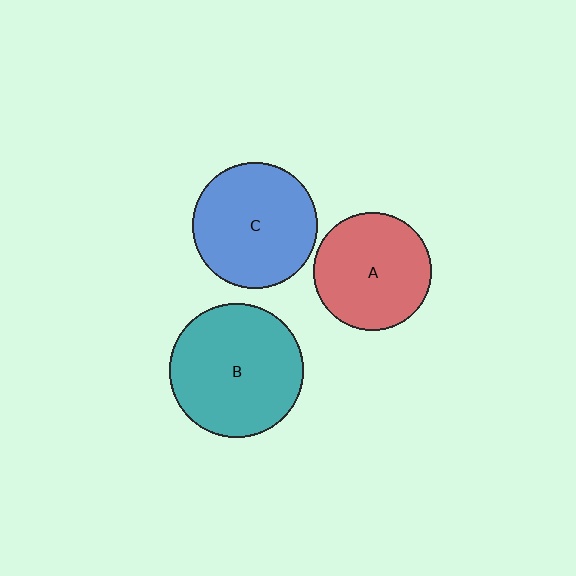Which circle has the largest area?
Circle B (teal).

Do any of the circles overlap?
No, none of the circles overlap.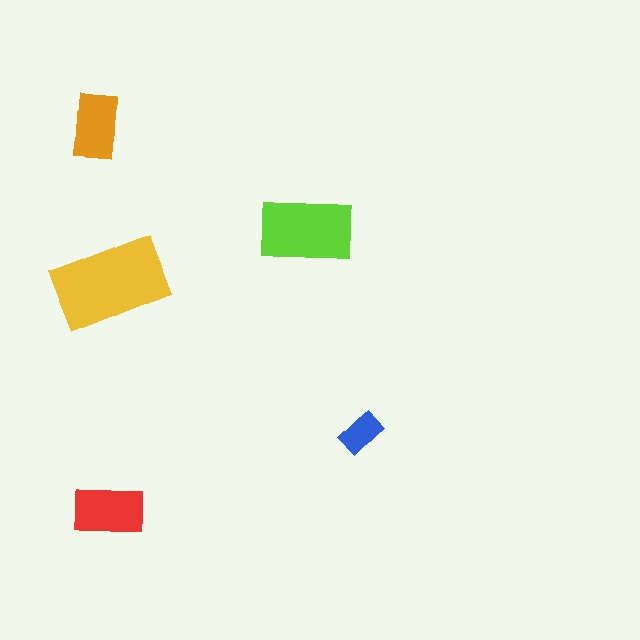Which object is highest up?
The orange rectangle is topmost.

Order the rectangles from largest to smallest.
the yellow one, the lime one, the red one, the orange one, the blue one.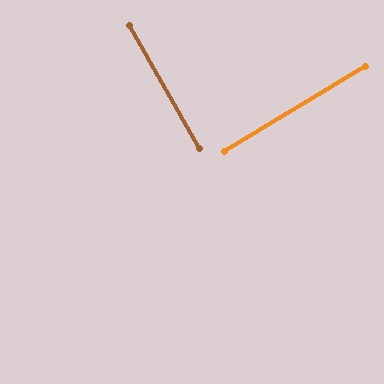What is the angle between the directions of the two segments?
Approximately 89 degrees.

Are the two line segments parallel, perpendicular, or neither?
Perpendicular — they meet at approximately 89°.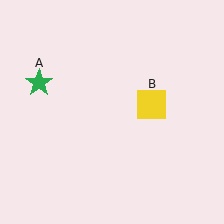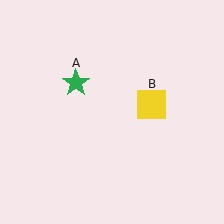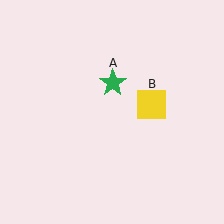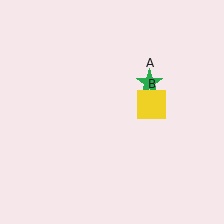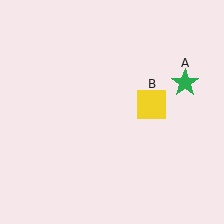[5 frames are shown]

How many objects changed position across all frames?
1 object changed position: green star (object A).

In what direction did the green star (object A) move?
The green star (object A) moved right.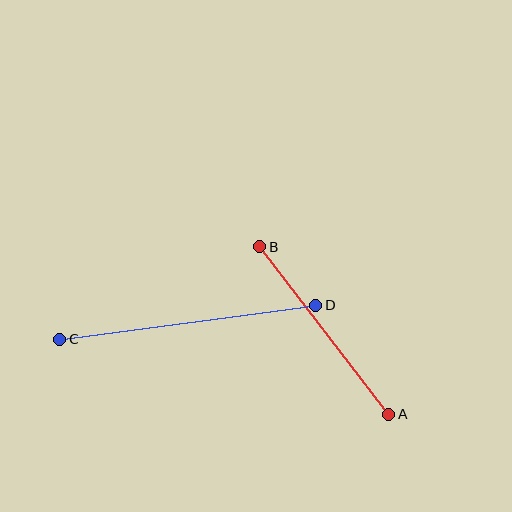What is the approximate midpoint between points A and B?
The midpoint is at approximately (324, 331) pixels.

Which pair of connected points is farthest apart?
Points C and D are farthest apart.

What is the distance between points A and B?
The distance is approximately 212 pixels.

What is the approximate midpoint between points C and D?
The midpoint is at approximately (188, 322) pixels.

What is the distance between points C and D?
The distance is approximately 259 pixels.